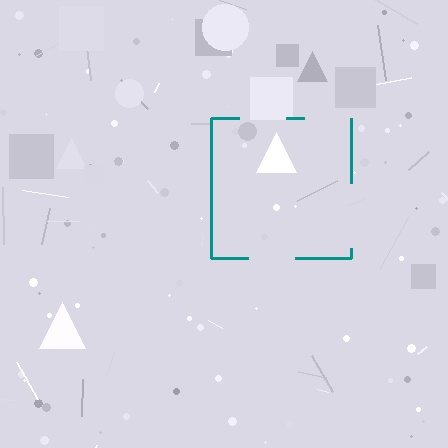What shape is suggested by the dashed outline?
The dashed outline suggests a square.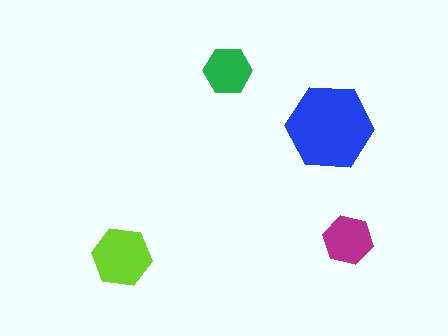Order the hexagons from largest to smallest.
the blue one, the lime one, the magenta one, the green one.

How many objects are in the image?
There are 4 objects in the image.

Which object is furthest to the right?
The magenta hexagon is rightmost.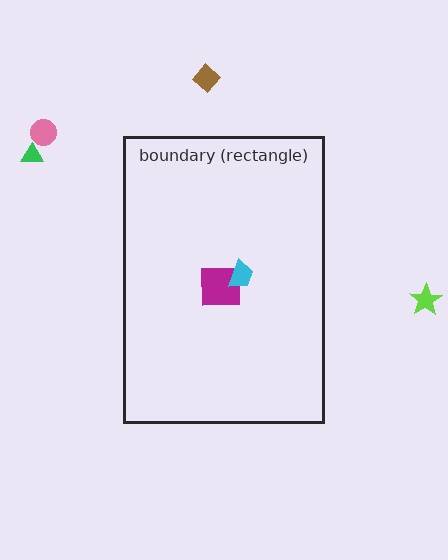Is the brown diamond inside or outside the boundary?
Outside.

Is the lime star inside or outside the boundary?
Outside.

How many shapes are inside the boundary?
2 inside, 4 outside.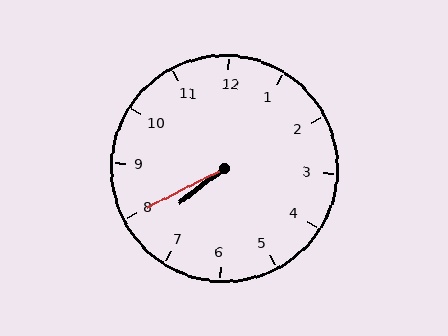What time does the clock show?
7:40.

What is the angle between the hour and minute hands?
Approximately 10 degrees.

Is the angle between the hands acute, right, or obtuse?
It is acute.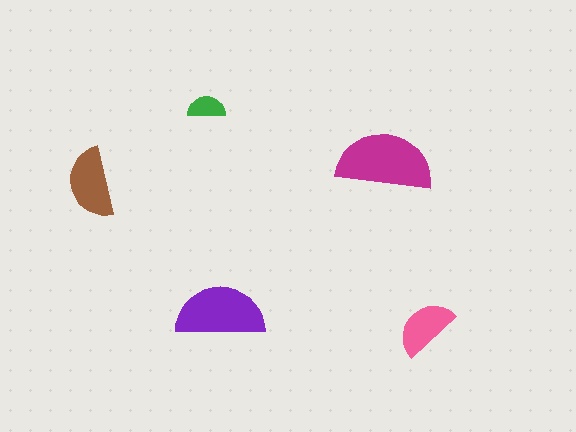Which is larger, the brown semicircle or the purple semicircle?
The purple one.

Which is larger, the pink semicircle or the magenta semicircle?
The magenta one.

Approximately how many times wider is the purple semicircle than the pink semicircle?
About 1.5 times wider.